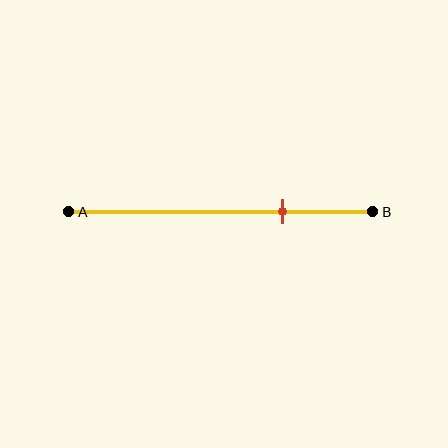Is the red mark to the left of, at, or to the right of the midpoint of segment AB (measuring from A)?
The red mark is to the right of the midpoint of segment AB.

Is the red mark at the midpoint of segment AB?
No, the mark is at about 70% from A, not at the 50% midpoint.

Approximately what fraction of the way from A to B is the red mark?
The red mark is approximately 70% of the way from A to B.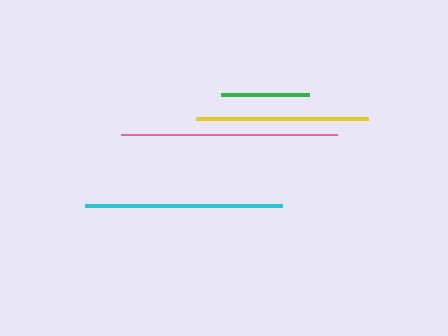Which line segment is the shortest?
The green line is the shortest at approximately 88 pixels.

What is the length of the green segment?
The green segment is approximately 88 pixels long.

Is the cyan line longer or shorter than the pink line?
The pink line is longer than the cyan line.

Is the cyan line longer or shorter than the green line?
The cyan line is longer than the green line.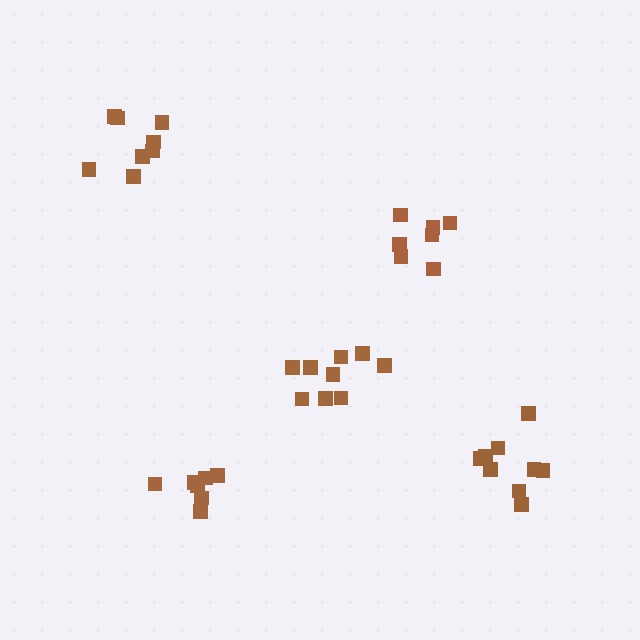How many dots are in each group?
Group 1: 9 dots, Group 2: 7 dots, Group 3: 9 dots, Group 4: 7 dots, Group 5: 8 dots (40 total).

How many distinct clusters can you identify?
There are 5 distinct clusters.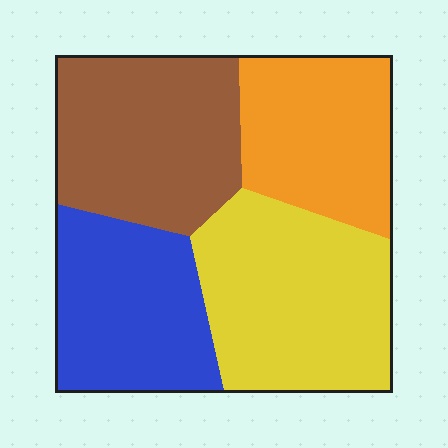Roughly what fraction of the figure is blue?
Blue covers about 25% of the figure.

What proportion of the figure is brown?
Brown takes up between a sixth and a third of the figure.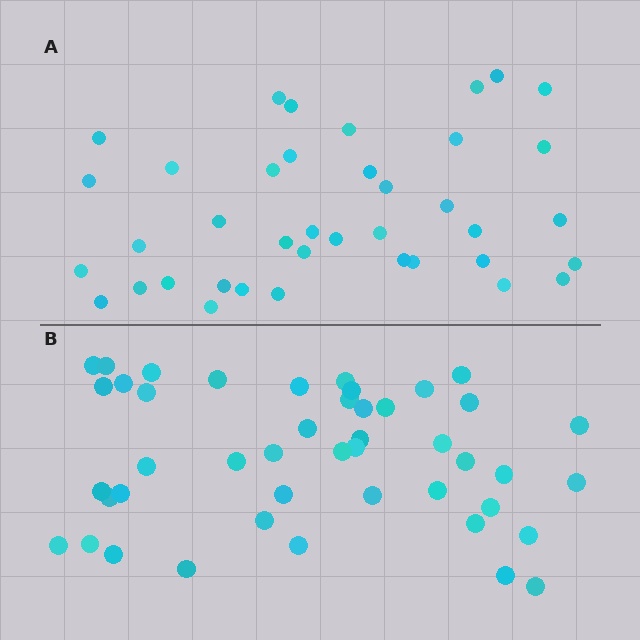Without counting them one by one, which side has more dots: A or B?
Region B (the bottom region) has more dots.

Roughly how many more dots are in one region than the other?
Region B has about 6 more dots than region A.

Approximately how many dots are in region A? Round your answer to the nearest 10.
About 40 dots. (The exact count is 39, which rounds to 40.)